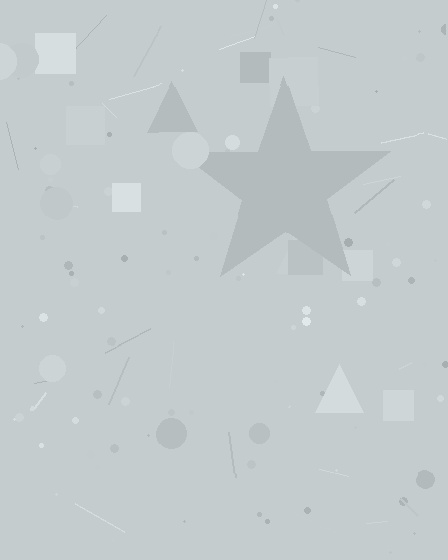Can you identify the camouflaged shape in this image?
The camouflaged shape is a star.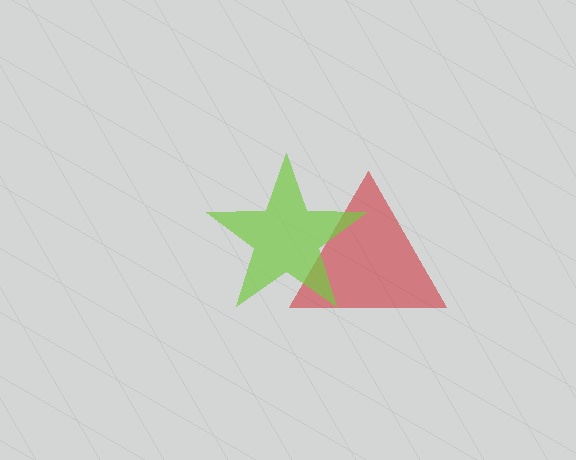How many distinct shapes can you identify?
There are 2 distinct shapes: a red triangle, a lime star.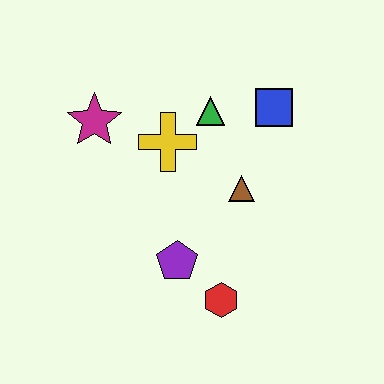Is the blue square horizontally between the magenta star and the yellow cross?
No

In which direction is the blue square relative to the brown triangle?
The blue square is above the brown triangle.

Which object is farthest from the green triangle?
The red hexagon is farthest from the green triangle.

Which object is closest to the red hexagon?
The purple pentagon is closest to the red hexagon.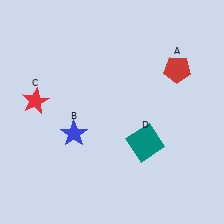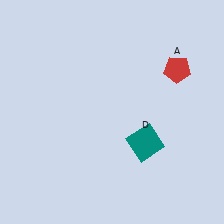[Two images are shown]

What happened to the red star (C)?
The red star (C) was removed in Image 2. It was in the top-left area of Image 1.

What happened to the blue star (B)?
The blue star (B) was removed in Image 2. It was in the bottom-left area of Image 1.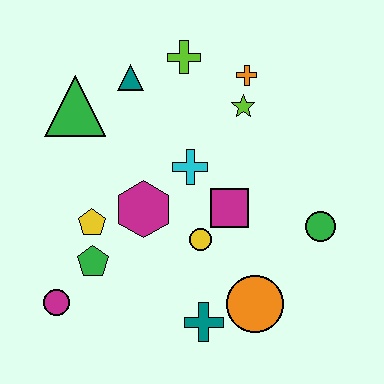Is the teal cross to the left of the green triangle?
No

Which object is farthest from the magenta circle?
The orange cross is farthest from the magenta circle.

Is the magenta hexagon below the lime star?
Yes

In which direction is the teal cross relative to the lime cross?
The teal cross is below the lime cross.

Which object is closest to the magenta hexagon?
The yellow pentagon is closest to the magenta hexagon.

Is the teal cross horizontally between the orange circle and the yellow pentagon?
Yes